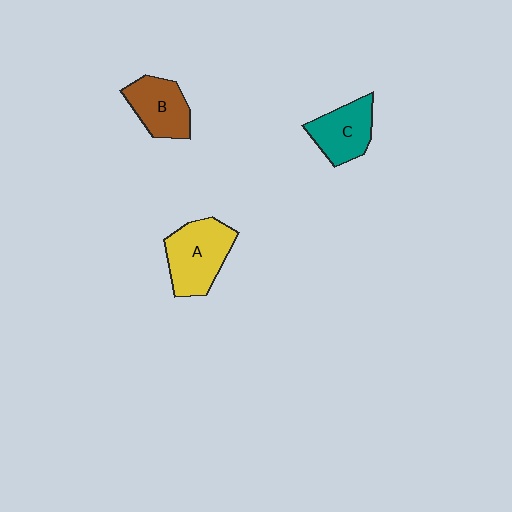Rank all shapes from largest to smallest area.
From largest to smallest: A (yellow), B (brown), C (teal).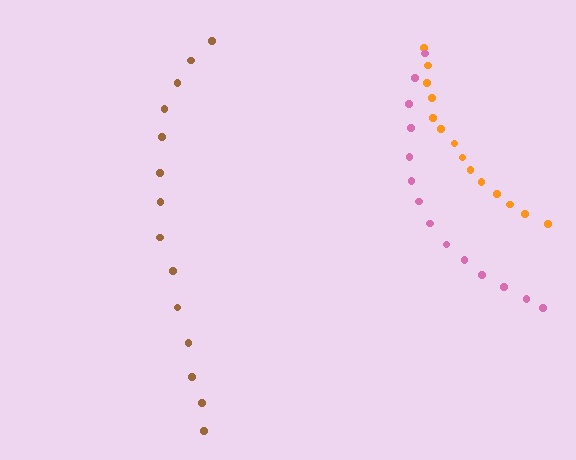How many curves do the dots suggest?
There are 3 distinct paths.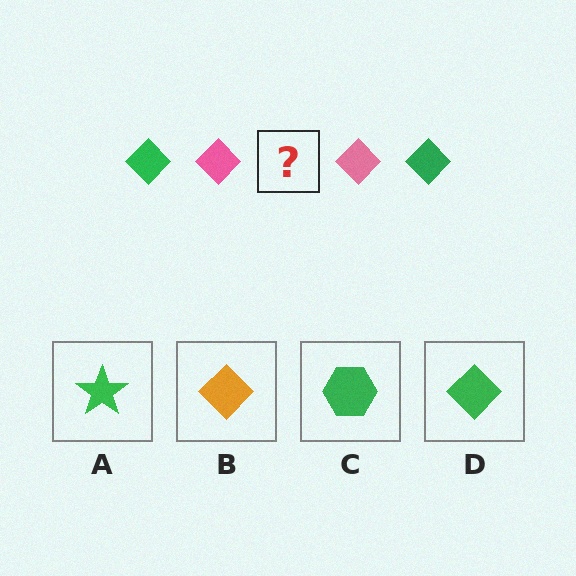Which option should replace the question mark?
Option D.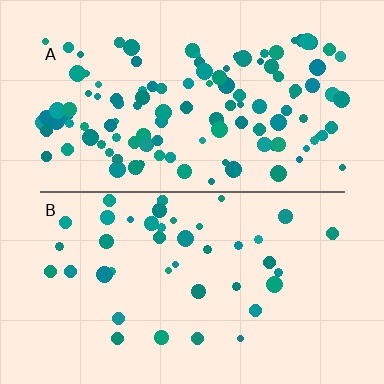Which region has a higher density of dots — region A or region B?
A (the top).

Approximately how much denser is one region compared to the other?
Approximately 2.9× — region A over region B.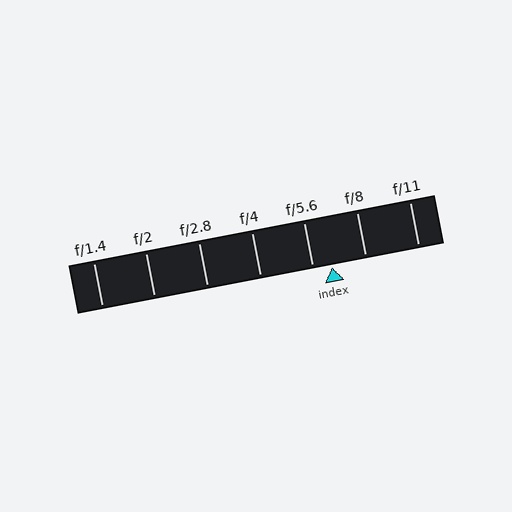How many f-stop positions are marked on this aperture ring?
There are 7 f-stop positions marked.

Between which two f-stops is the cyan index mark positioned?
The index mark is between f/5.6 and f/8.